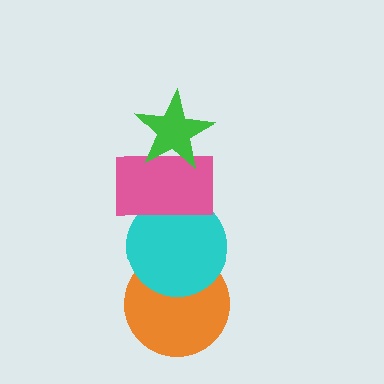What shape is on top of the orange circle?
The cyan circle is on top of the orange circle.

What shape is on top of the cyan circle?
The pink rectangle is on top of the cyan circle.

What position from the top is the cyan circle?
The cyan circle is 3rd from the top.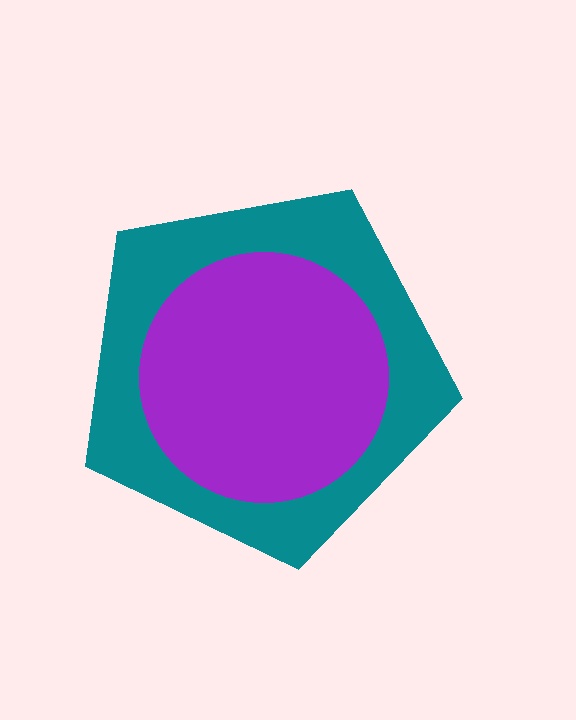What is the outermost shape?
The teal pentagon.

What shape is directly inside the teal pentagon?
The purple circle.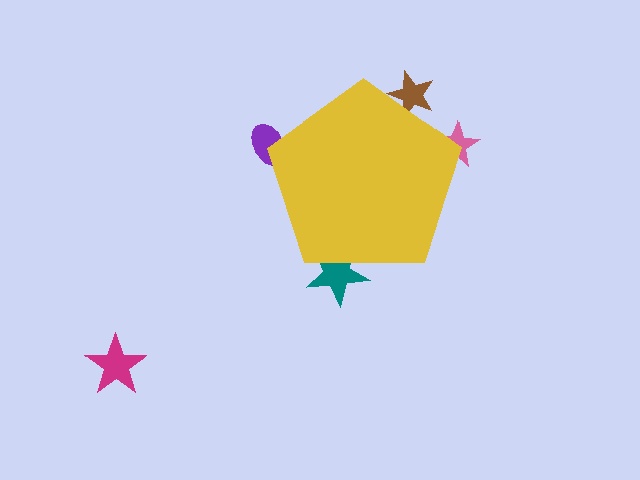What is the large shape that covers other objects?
A yellow pentagon.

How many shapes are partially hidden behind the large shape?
4 shapes are partially hidden.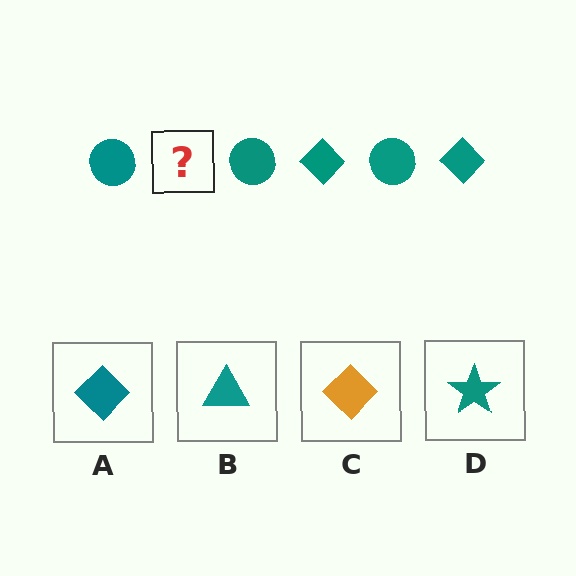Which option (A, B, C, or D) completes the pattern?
A.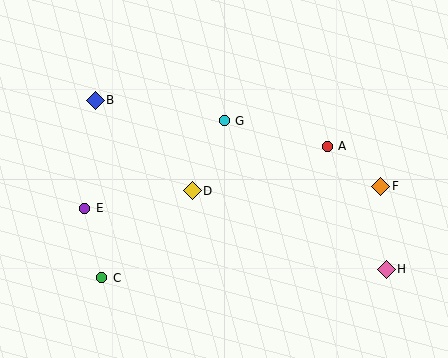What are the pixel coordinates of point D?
Point D is at (192, 191).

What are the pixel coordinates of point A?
Point A is at (327, 146).